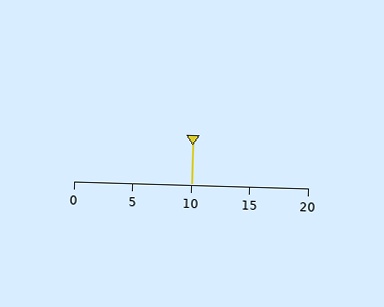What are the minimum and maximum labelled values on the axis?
The axis runs from 0 to 20.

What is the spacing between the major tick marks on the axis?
The major ticks are spaced 5 apart.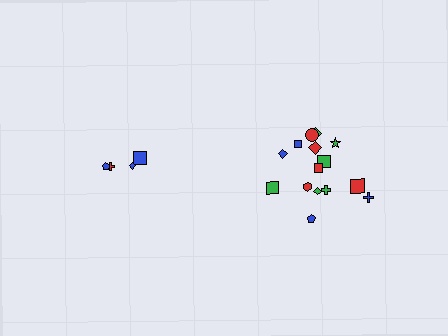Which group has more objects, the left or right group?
The right group.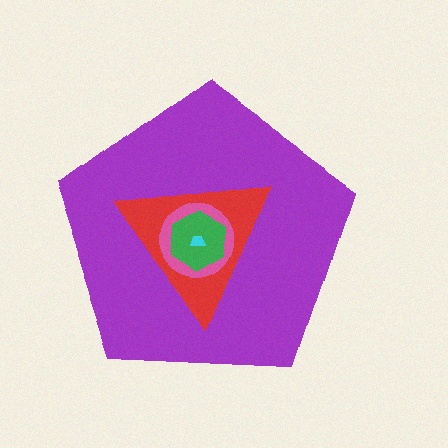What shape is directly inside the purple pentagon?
The red triangle.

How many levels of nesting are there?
5.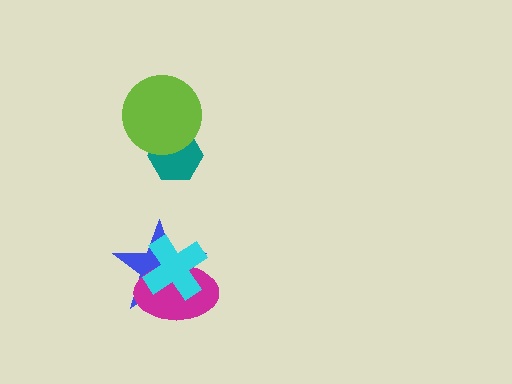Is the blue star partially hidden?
Yes, it is partially covered by another shape.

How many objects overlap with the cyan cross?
2 objects overlap with the cyan cross.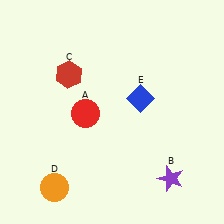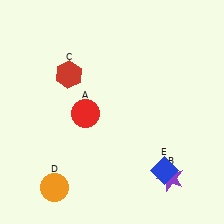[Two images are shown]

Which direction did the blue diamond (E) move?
The blue diamond (E) moved down.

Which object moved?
The blue diamond (E) moved down.